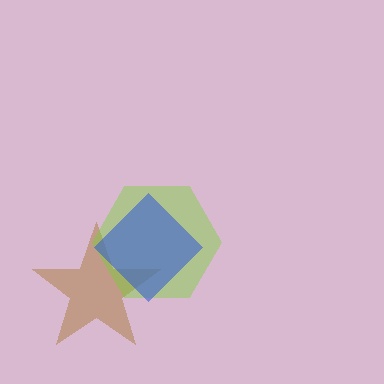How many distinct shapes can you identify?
There are 3 distinct shapes: a brown star, a lime hexagon, a blue diamond.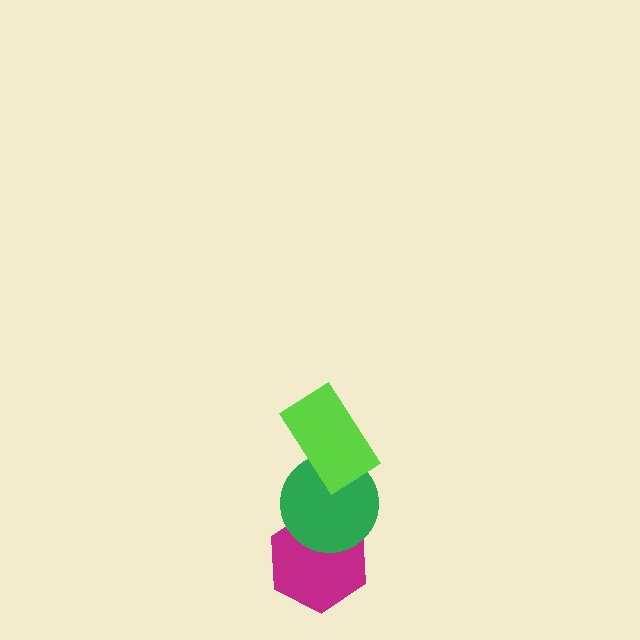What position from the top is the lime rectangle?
The lime rectangle is 1st from the top.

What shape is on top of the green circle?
The lime rectangle is on top of the green circle.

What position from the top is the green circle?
The green circle is 2nd from the top.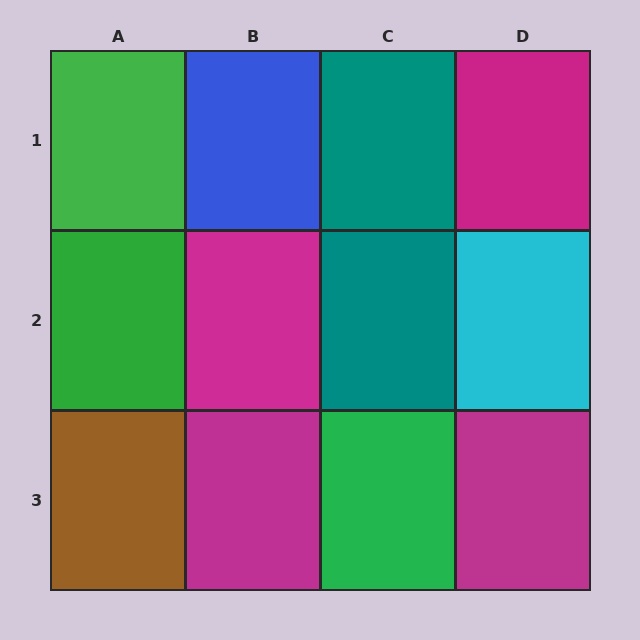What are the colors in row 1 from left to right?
Green, blue, teal, magenta.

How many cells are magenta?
4 cells are magenta.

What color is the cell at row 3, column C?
Green.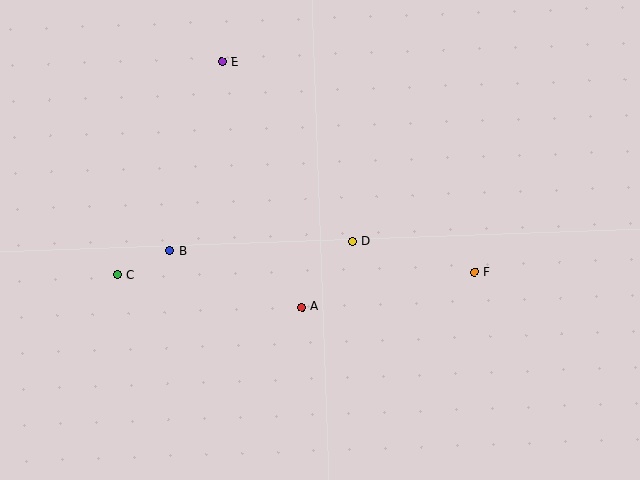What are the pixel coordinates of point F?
Point F is at (475, 272).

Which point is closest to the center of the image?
Point D at (352, 242) is closest to the center.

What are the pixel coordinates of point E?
Point E is at (222, 62).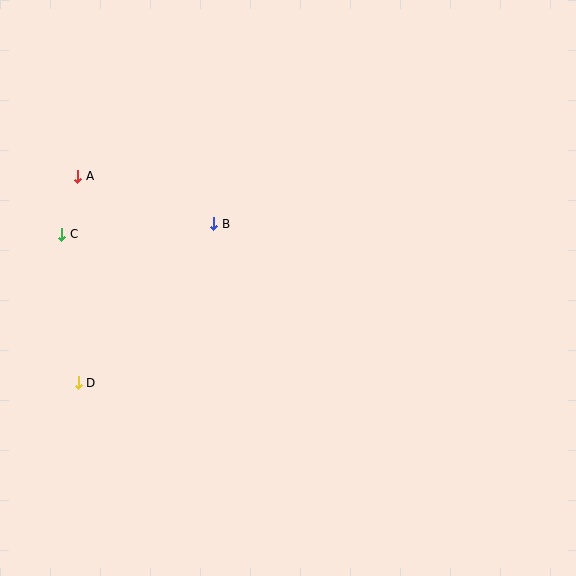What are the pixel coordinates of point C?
Point C is at (62, 234).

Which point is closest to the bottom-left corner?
Point D is closest to the bottom-left corner.